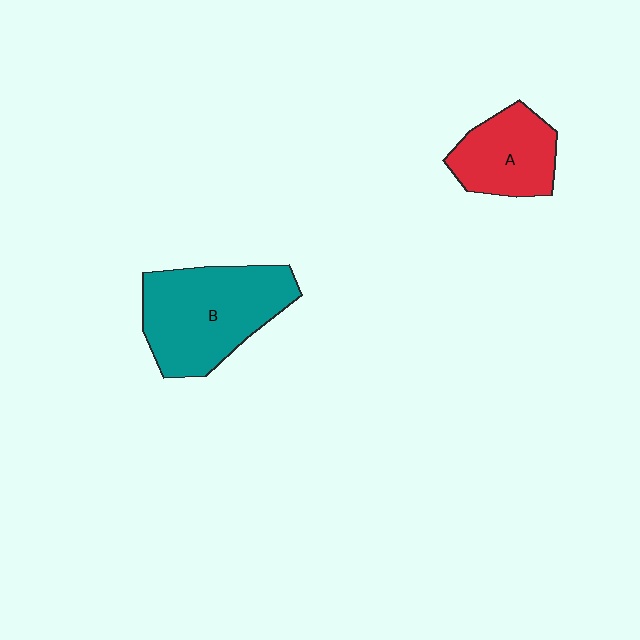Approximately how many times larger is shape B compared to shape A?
Approximately 1.6 times.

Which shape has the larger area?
Shape B (teal).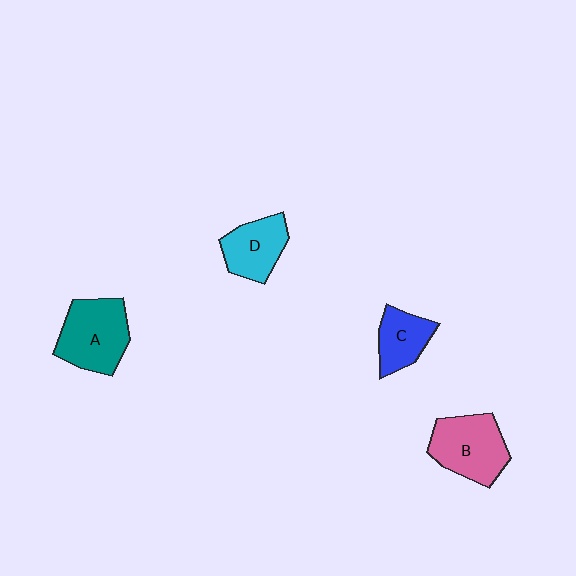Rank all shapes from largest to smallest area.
From largest to smallest: A (teal), B (pink), D (cyan), C (blue).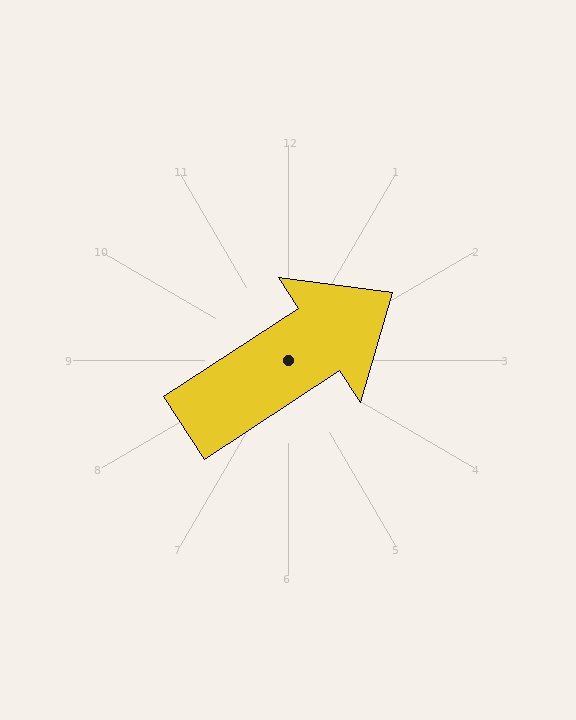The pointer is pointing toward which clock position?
Roughly 2 o'clock.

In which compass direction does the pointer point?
Northeast.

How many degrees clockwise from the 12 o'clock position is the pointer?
Approximately 57 degrees.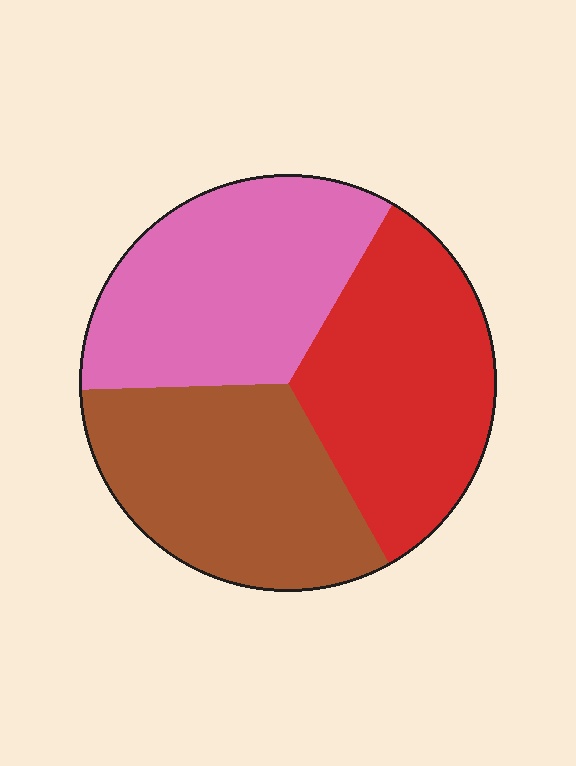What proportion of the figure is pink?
Pink covers 34% of the figure.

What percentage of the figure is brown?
Brown covers around 35% of the figure.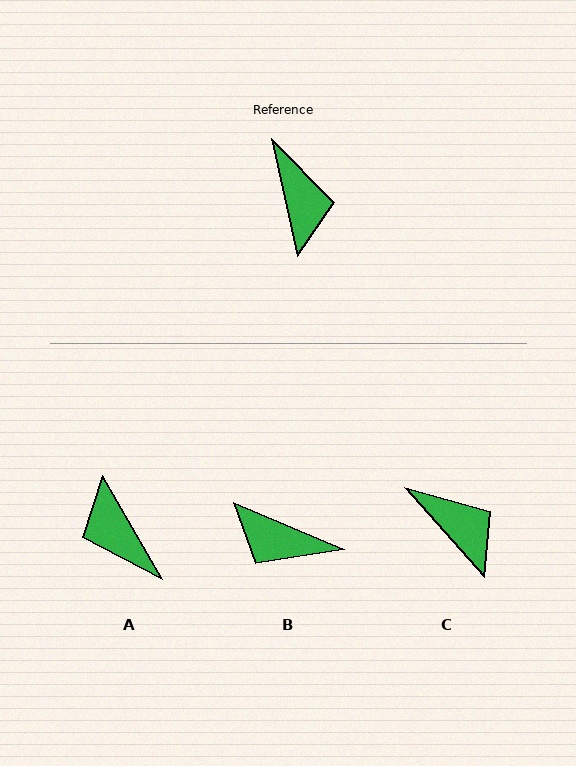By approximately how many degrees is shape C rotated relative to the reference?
Approximately 29 degrees counter-clockwise.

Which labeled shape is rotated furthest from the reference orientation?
A, about 162 degrees away.